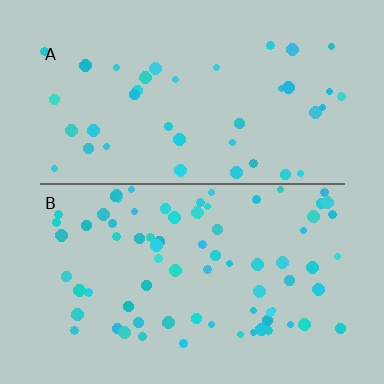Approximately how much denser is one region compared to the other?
Approximately 1.9× — region B over region A.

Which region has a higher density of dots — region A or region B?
B (the bottom).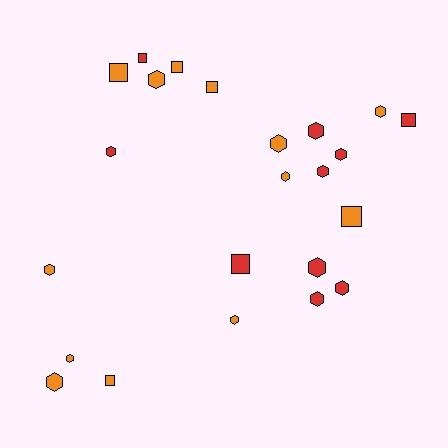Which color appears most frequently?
Orange, with 13 objects.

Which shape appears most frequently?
Hexagon, with 15 objects.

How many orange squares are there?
There are 5 orange squares.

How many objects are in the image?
There are 23 objects.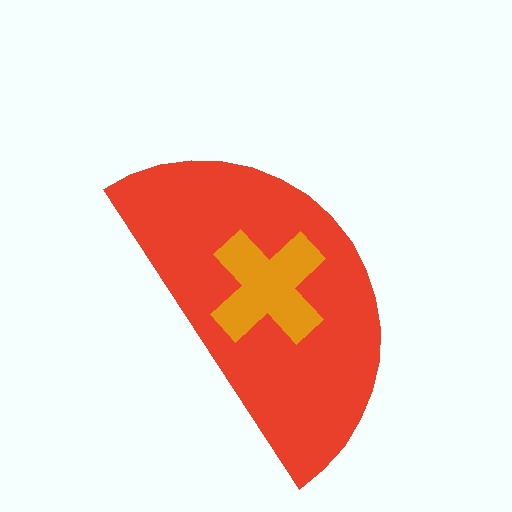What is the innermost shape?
The orange cross.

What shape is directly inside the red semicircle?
The orange cross.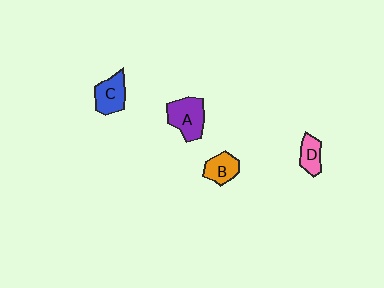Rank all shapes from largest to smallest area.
From largest to smallest: A (purple), C (blue), B (orange), D (pink).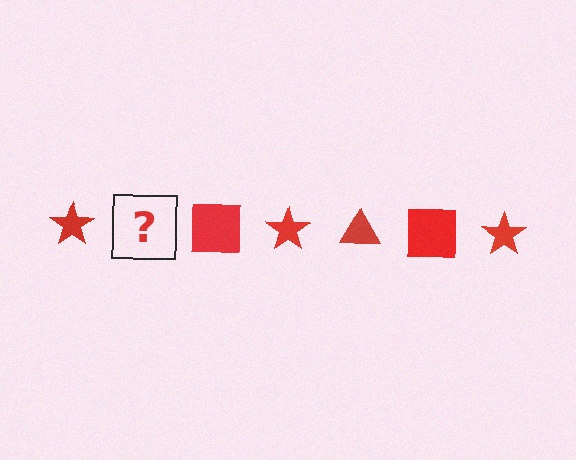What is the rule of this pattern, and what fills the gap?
The rule is that the pattern cycles through star, triangle, square shapes in red. The gap should be filled with a red triangle.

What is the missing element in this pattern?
The missing element is a red triangle.